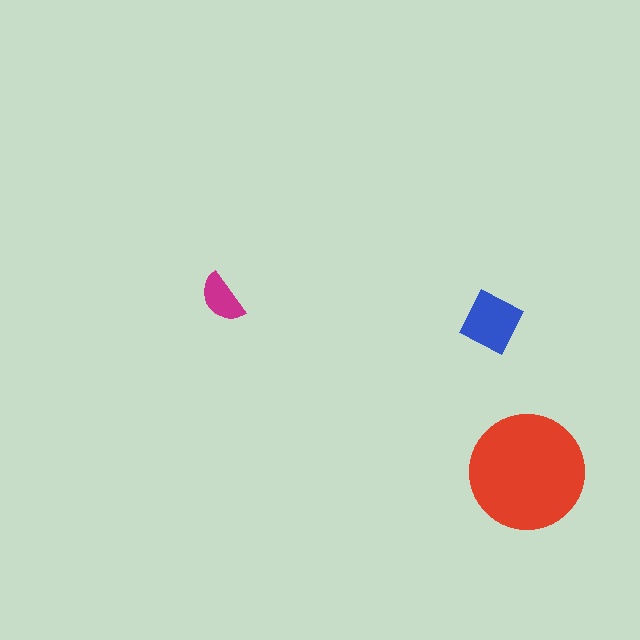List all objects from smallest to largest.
The magenta semicircle, the blue square, the red circle.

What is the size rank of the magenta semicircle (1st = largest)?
3rd.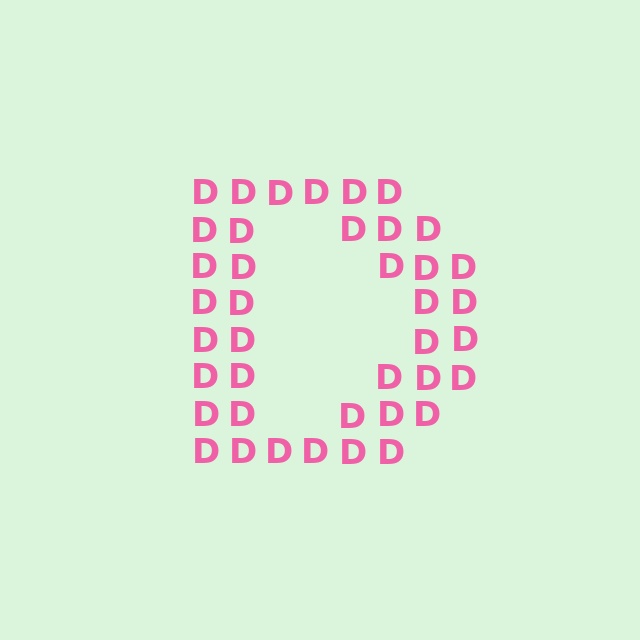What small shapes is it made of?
It is made of small letter D's.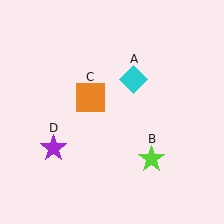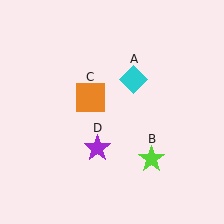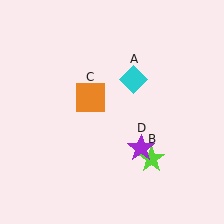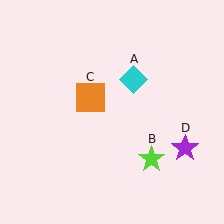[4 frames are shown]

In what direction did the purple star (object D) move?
The purple star (object D) moved right.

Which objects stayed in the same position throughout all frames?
Cyan diamond (object A) and lime star (object B) and orange square (object C) remained stationary.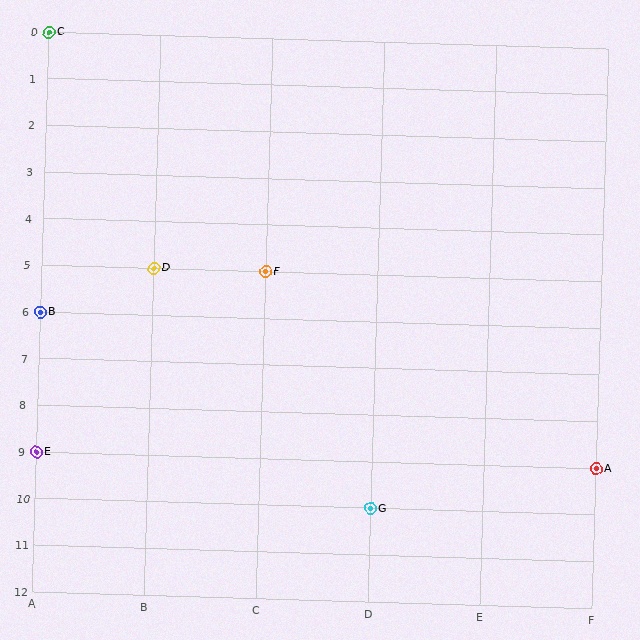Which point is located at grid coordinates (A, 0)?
Point C is at (A, 0).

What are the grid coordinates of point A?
Point A is at grid coordinates (F, 9).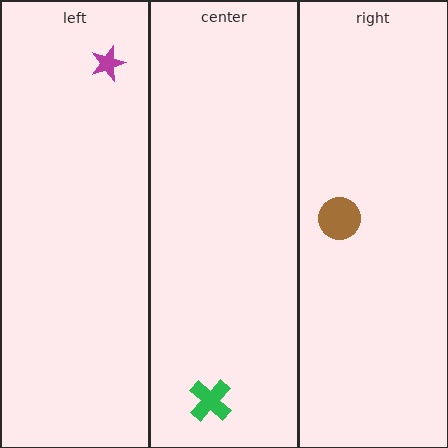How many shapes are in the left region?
1.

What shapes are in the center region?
The green cross.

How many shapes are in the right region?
1.